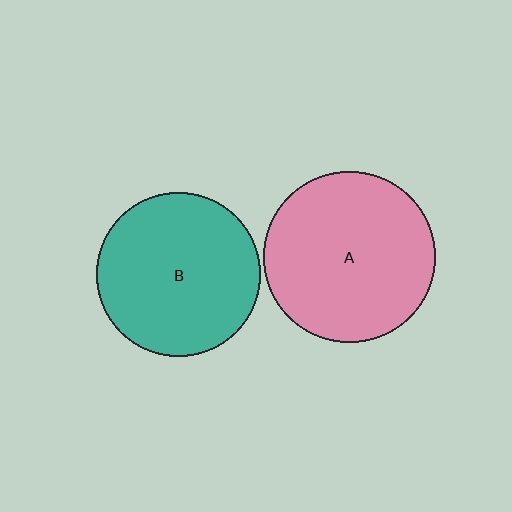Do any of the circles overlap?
No, none of the circles overlap.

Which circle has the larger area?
Circle A (pink).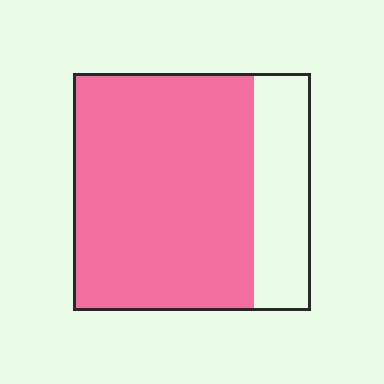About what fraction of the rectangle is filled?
About three quarters (3/4).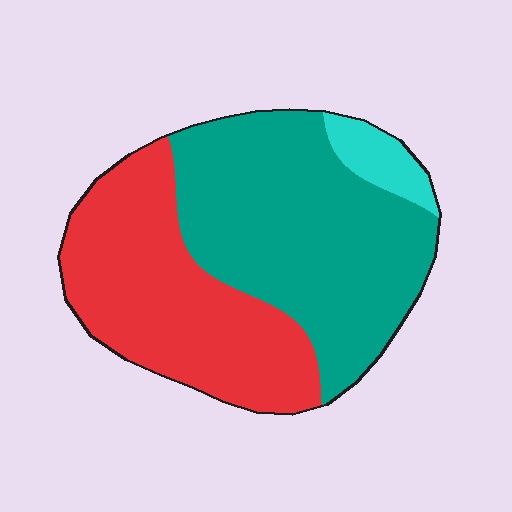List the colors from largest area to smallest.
From largest to smallest: teal, red, cyan.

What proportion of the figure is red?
Red covers around 40% of the figure.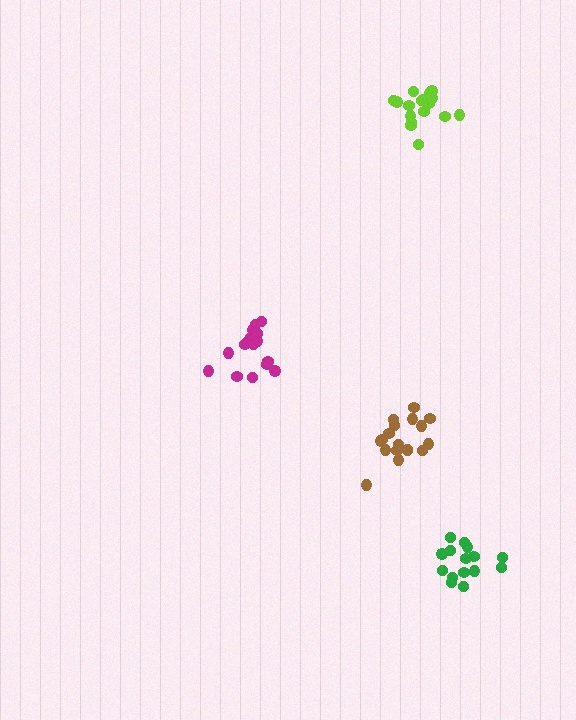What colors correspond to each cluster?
The clusters are colored: magenta, brown, green, lime.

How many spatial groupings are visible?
There are 4 spatial groupings.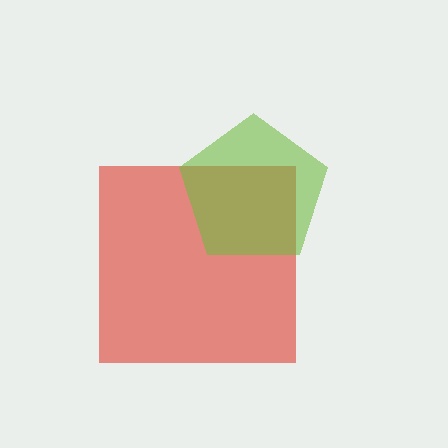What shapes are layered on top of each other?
The layered shapes are: a red square, a lime pentagon.